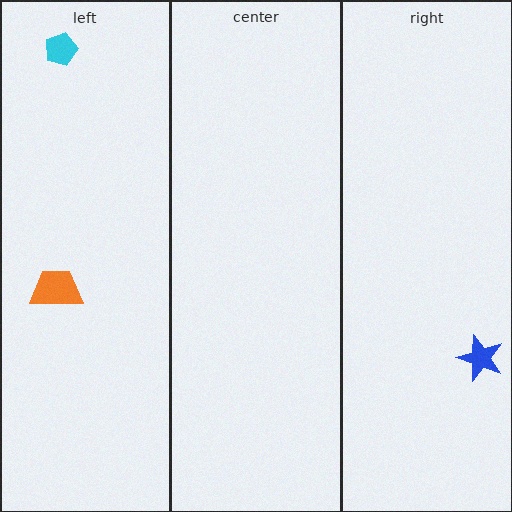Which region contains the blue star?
The right region.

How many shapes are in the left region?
2.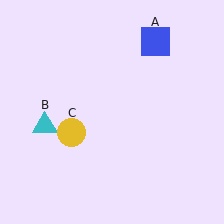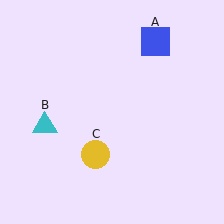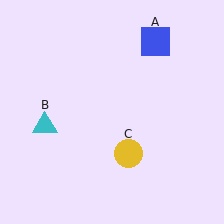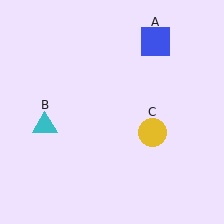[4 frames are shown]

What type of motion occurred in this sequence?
The yellow circle (object C) rotated counterclockwise around the center of the scene.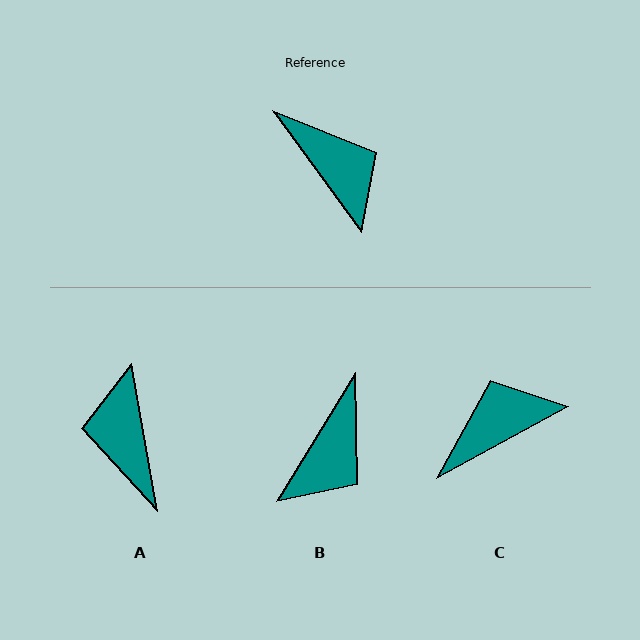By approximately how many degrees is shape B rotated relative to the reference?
Approximately 67 degrees clockwise.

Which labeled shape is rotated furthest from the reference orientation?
A, about 154 degrees away.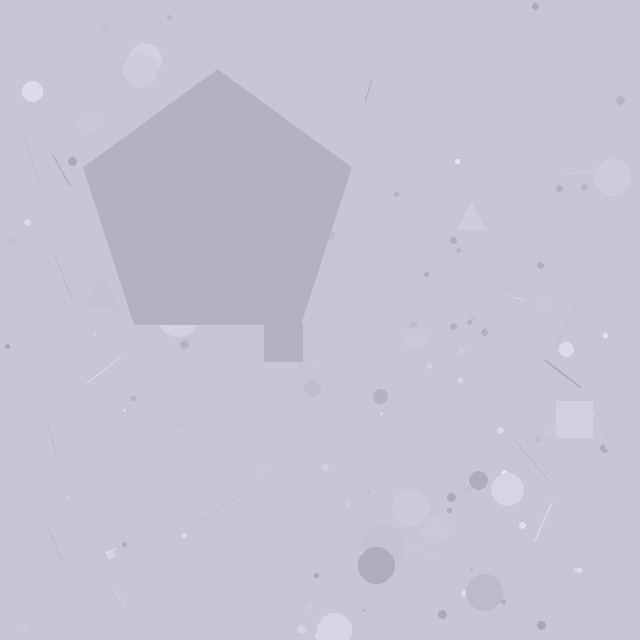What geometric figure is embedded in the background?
A pentagon is embedded in the background.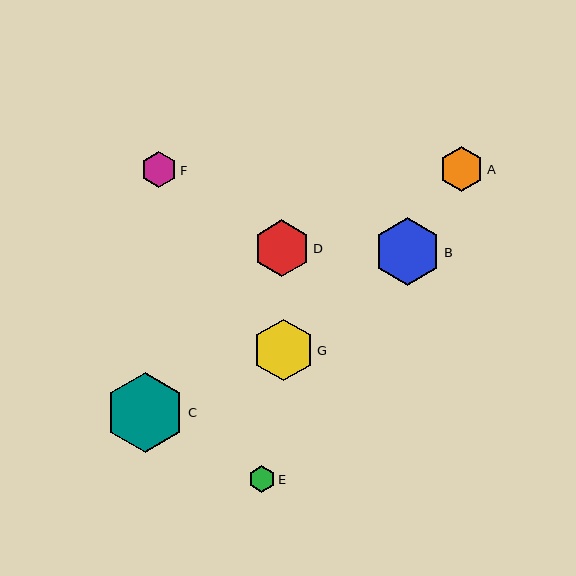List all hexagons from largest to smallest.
From largest to smallest: C, B, G, D, A, F, E.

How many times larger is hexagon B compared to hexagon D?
Hexagon B is approximately 1.2 times the size of hexagon D.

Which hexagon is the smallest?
Hexagon E is the smallest with a size of approximately 27 pixels.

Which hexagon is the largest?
Hexagon C is the largest with a size of approximately 80 pixels.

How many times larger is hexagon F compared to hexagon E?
Hexagon F is approximately 1.3 times the size of hexagon E.